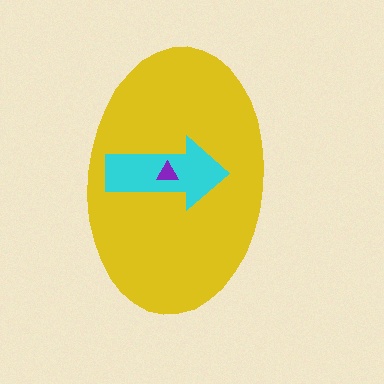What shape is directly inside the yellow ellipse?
The cyan arrow.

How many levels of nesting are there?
3.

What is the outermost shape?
The yellow ellipse.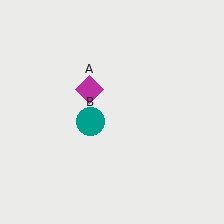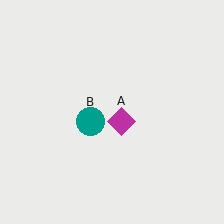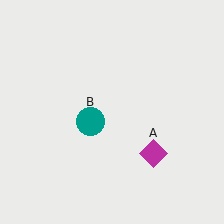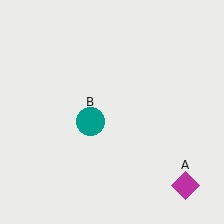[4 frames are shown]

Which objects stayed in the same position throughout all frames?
Teal circle (object B) remained stationary.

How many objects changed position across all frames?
1 object changed position: magenta diamond (object A).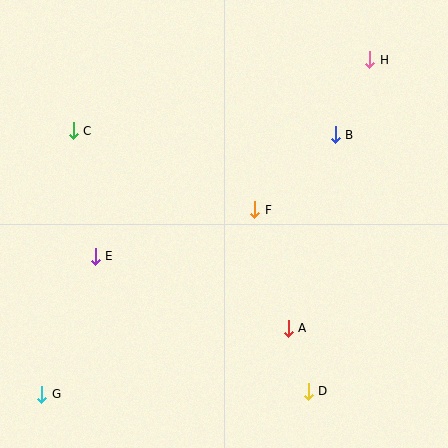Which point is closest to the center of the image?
Point F at (255, 210) is closest to the center.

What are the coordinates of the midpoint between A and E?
The midpoint between A and E is at (192, 292).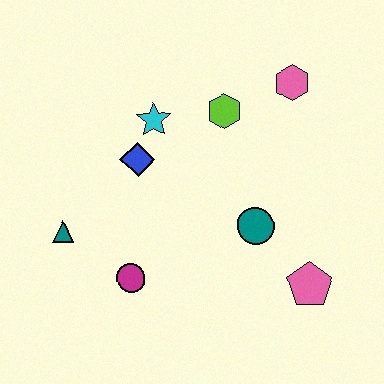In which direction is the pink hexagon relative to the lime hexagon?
The pink hexagon is to the right of the lime hexagon.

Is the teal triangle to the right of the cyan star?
No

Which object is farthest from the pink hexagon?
The teal triangle is farthest from the pink hexagon.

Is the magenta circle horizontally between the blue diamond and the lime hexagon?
No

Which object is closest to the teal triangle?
The magenta circle is closest to the teal triangle.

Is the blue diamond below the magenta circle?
No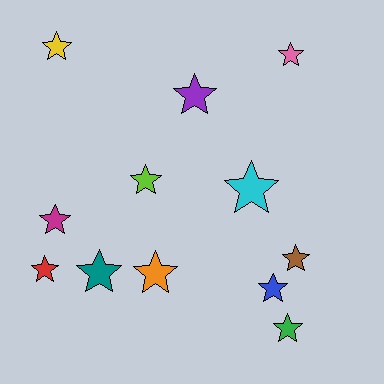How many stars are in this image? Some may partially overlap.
There are 12 stars.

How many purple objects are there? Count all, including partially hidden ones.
There is 1 purple object.